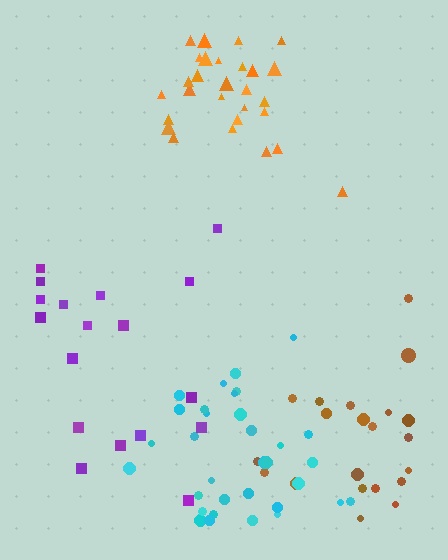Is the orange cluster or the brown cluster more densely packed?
Orange.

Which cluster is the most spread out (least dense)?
Purple.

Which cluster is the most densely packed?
Orange.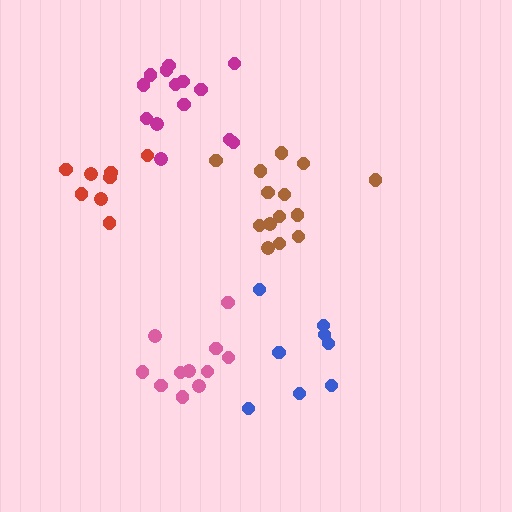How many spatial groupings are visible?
There are 5 spatial groupings.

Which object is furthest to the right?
The blue cluster is rightmost.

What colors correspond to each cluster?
The clusters are colored: brown, blue, pink, magenta, red.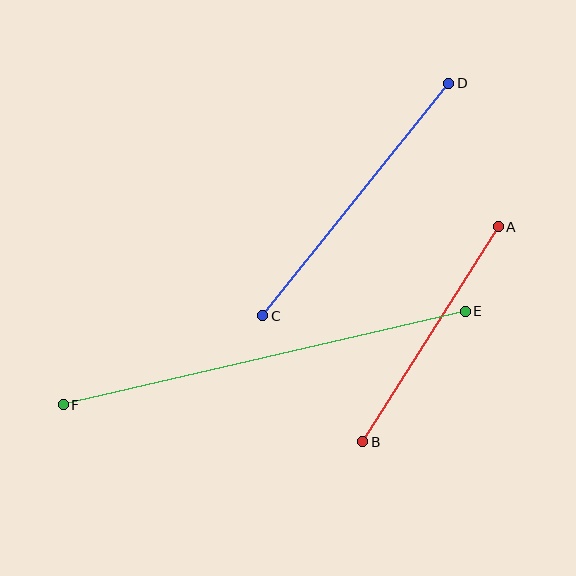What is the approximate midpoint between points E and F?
The midpoint is at approximately (264, 358) pixels.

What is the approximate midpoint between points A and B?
The midpoint is at approximately (430, 334) pixels.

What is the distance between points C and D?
The distance is approximately 298 pixels.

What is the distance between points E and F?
The distance is approximately 412 pixels.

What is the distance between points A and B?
The distance is approximately 254 pixels.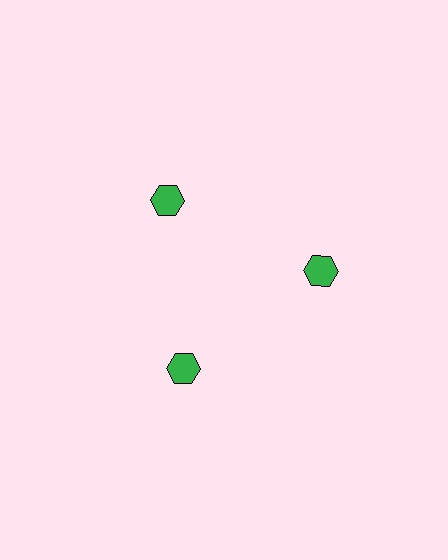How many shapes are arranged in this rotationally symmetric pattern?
There are 3 shapes, arranged in 3 groups of 1.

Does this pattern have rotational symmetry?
Yes, this pattern has 3-fold rotational symmetry. It looks the same after rotating 120 degrees around the center.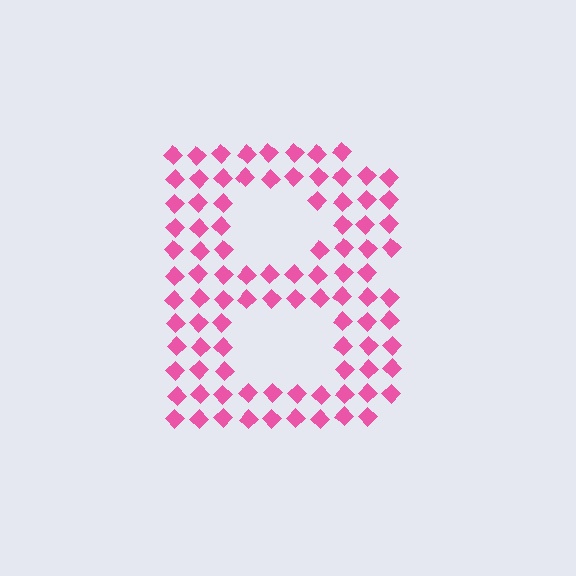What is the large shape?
The large shape is the letter B.